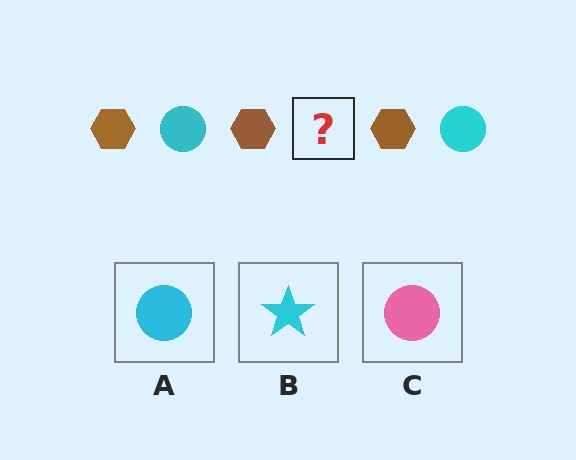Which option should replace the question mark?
Option A.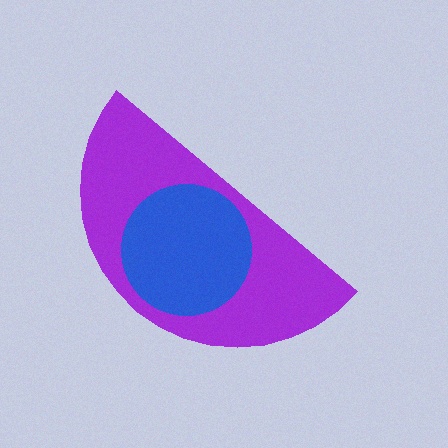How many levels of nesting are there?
2.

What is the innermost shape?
The blue circle.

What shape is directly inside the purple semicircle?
The blue circle.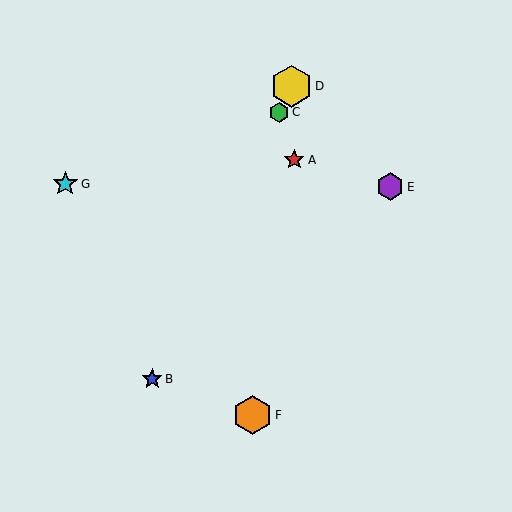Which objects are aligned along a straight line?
Objects B, C, D are aligned along a straight line.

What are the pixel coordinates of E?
Object E is at (390, 187).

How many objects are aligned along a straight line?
3 objects (B, C, D) are aligned along a straight line.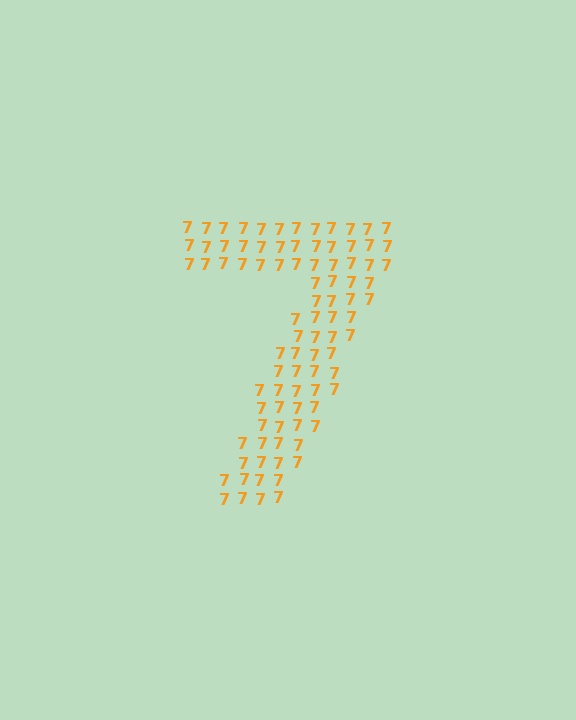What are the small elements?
The small elements are digit 7's.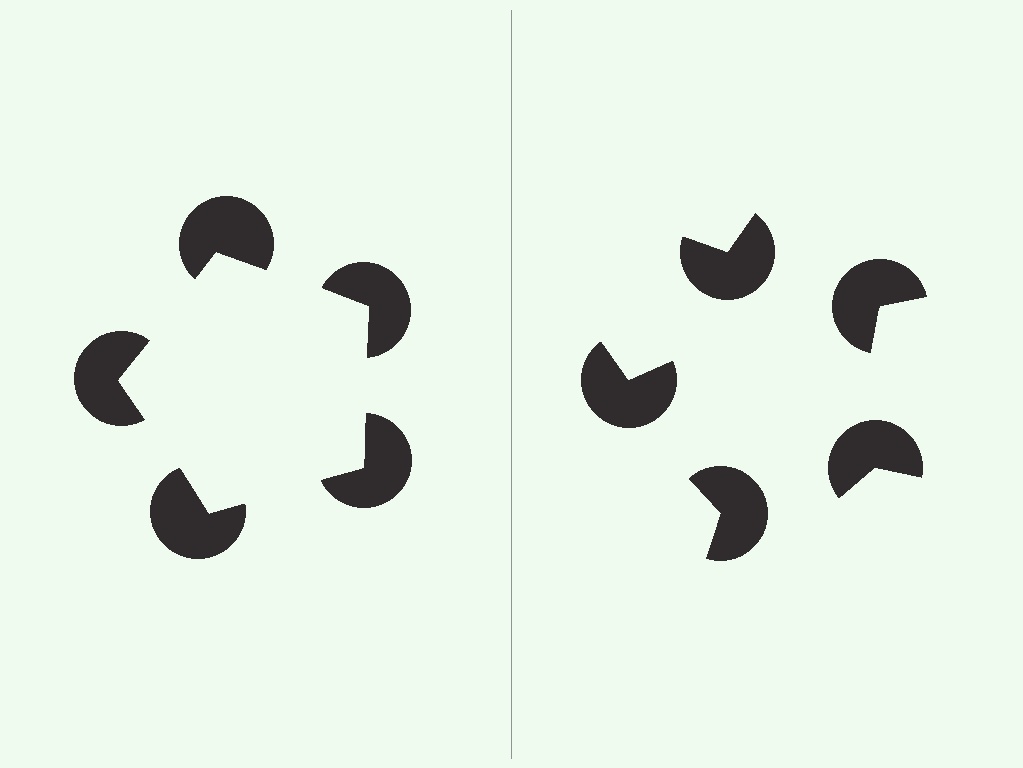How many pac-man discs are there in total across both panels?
10 — 5 on each side.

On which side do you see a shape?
An illusory pentagon appears on the left side. On the right side the wedge cuts are rotated, so no coherent shape forms.